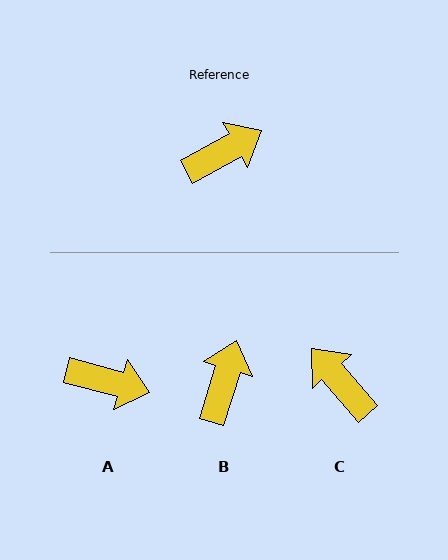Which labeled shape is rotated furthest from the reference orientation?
C, about 102 degrees away.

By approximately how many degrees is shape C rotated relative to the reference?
Approximately 102 degrees counter-clockwise.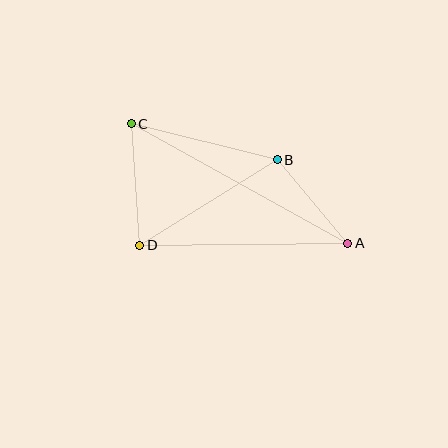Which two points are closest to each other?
Points A and B are closest to each other.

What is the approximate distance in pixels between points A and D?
The distance between A and D is approximately 208 pixels.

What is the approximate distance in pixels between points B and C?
The distance between B and C is approximately 151 pixels.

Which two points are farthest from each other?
Points A and C are farthest from each other.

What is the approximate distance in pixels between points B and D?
The distance between B and D is approximately 162 pixels.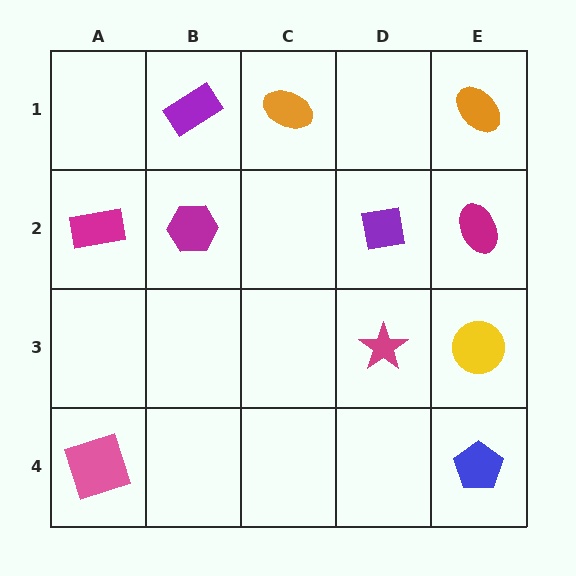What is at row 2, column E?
A magenta ellipse.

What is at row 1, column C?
An orange ellipse.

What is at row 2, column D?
A purple square.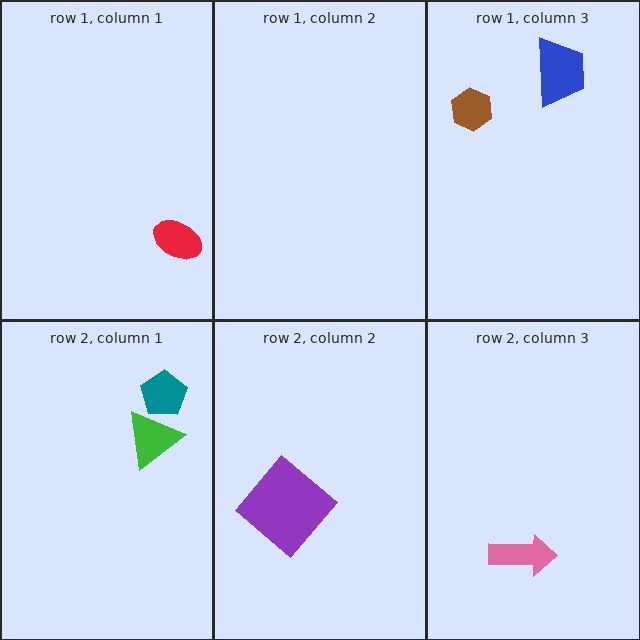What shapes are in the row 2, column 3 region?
The pink arrow.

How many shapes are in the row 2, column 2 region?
1.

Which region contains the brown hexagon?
The row 1, column 3 region.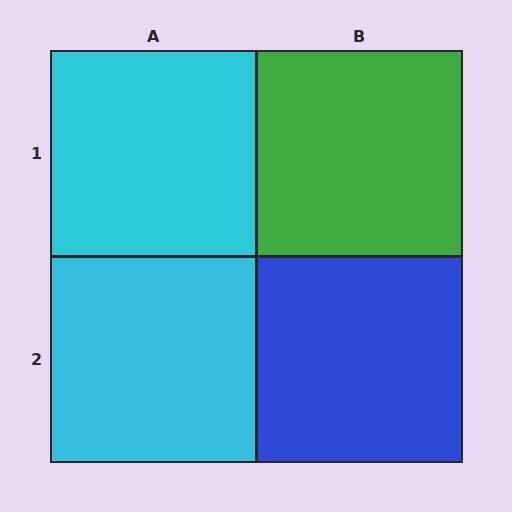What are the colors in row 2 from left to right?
Cyan, blue.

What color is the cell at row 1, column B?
Green.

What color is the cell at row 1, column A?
Cyan.